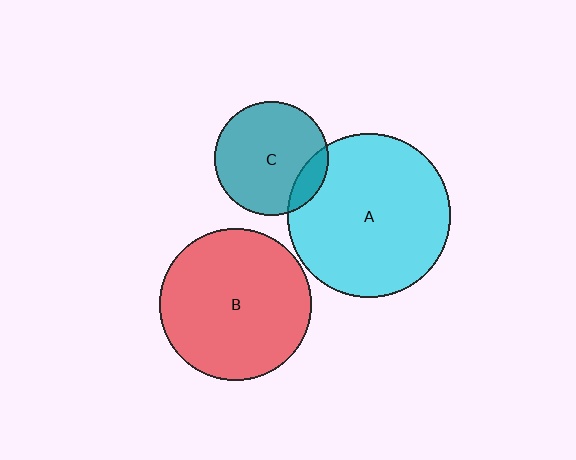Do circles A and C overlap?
Yes.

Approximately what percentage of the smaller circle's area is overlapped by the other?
Approximately 15%.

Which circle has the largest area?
Circle A (cyan).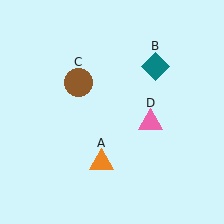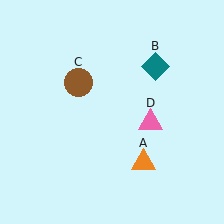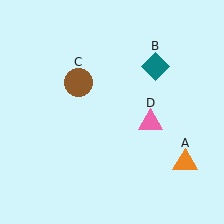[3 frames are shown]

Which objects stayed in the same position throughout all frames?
Teal diamond (object B) and brown circle (object C) and pink triangle (object D) remained stationary.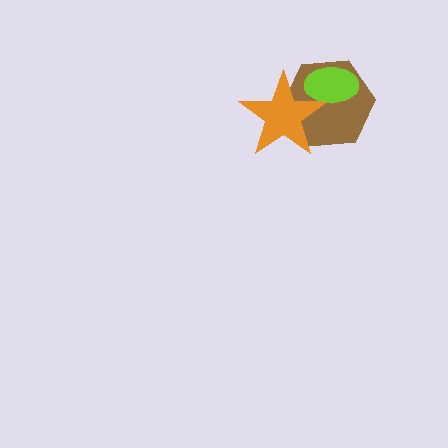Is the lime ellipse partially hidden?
No, no other shape covers it.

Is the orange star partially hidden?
Yes, it is partially covered by another shape.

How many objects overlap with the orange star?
2 objects overlap with the orange star.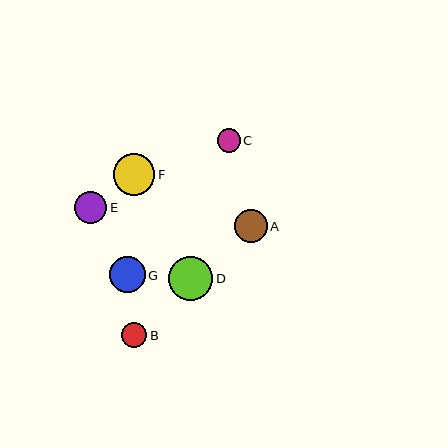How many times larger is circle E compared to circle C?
Circle E is approximately 1.4 times the size of circle C.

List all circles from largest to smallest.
From largest to smallest: D, F, G, A, E, B, C.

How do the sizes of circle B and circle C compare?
Circle B and circle C are approximately the same size.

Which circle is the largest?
Circle D is the largest with a size of approximately 45 pixels.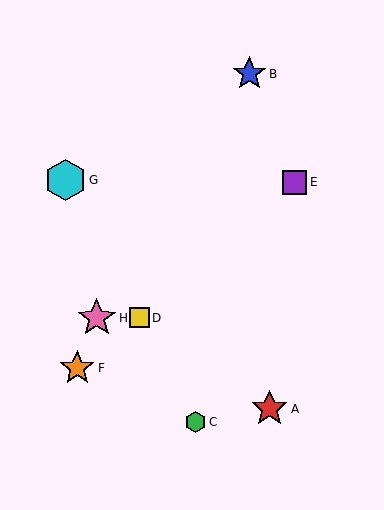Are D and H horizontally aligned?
Yes, both are at y≈318.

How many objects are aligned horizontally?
2 objects (D, H) are aligned horizontally.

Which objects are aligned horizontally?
Objects D, H are aligned horizontally.